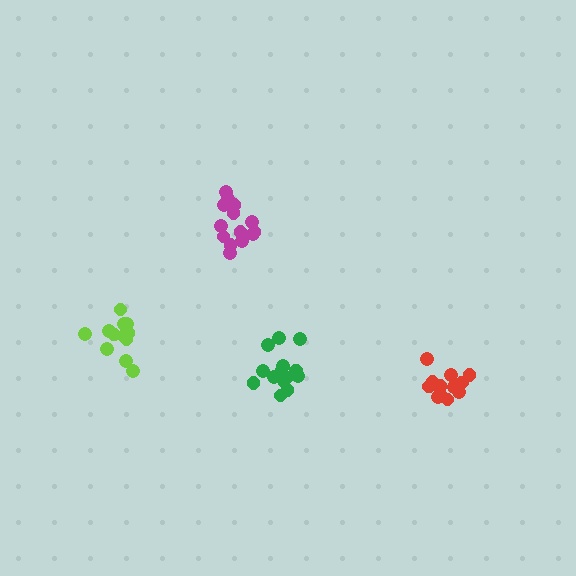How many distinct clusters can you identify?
There are 4 distinct clusters.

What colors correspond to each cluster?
The clusters are colored: red, lime, magenta, green.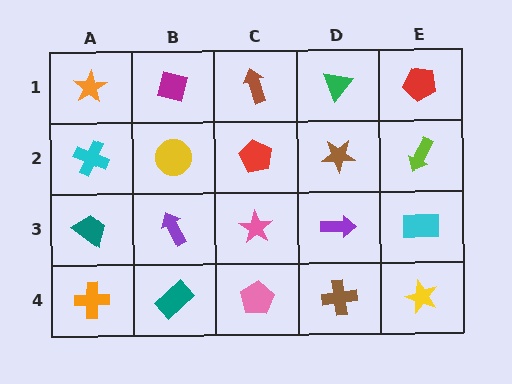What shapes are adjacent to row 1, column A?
A cyan cross (row 2, column A), a magenta square (row 1, column B).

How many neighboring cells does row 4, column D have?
3.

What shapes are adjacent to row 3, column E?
A lime arrow (row 2, column E), a yellow star (row 4, column E), a purple arrow (row 3, column D).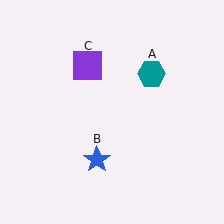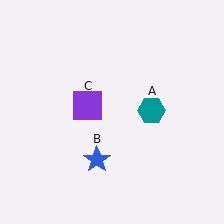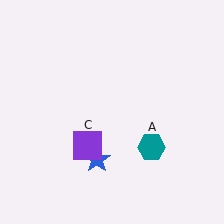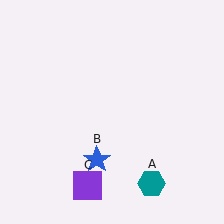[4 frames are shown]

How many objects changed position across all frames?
2 objects changed position: teal hexagon (object A), purple square (object C).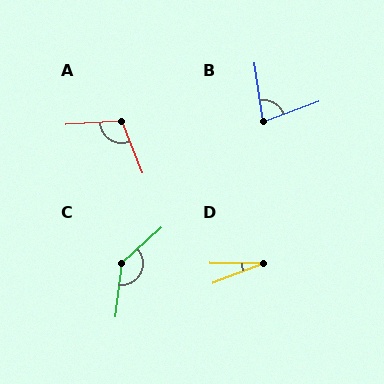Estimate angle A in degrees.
Approximately 109 degrees.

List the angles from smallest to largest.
D (22°), B (78°), A (109°), C (139°).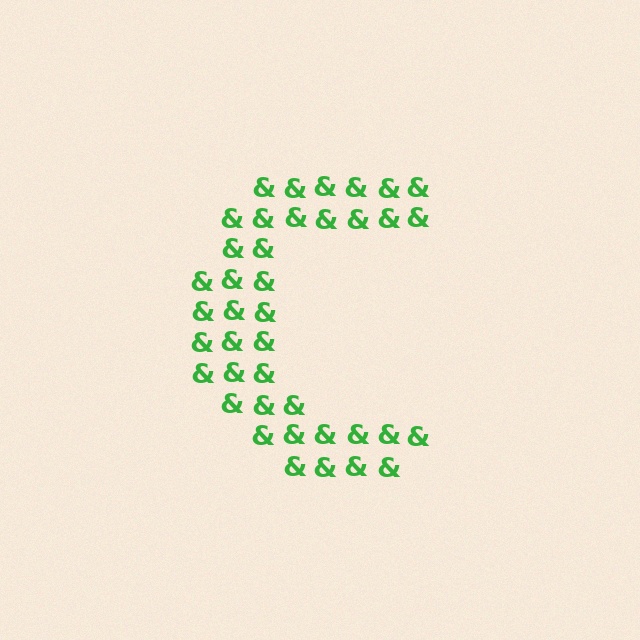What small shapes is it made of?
It is made of small ampersands.